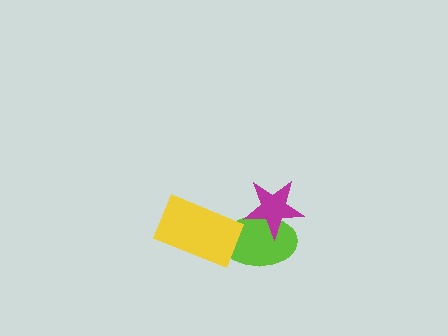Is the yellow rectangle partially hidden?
No, no other shape covers it.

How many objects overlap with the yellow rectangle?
1 object overlaps with the yellow rectangle.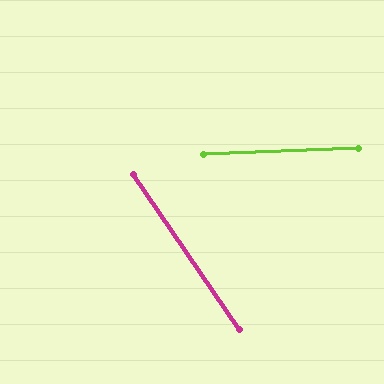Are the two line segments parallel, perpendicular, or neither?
Neither parallel nor perpendicular — they differ by about 58°.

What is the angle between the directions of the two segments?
Approximately 58 degrees.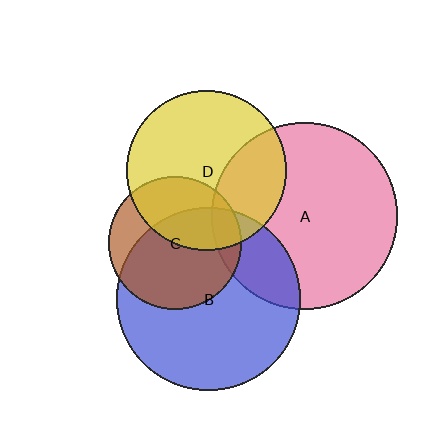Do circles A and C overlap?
Yes.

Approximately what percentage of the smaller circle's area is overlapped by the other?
Approximately 10%.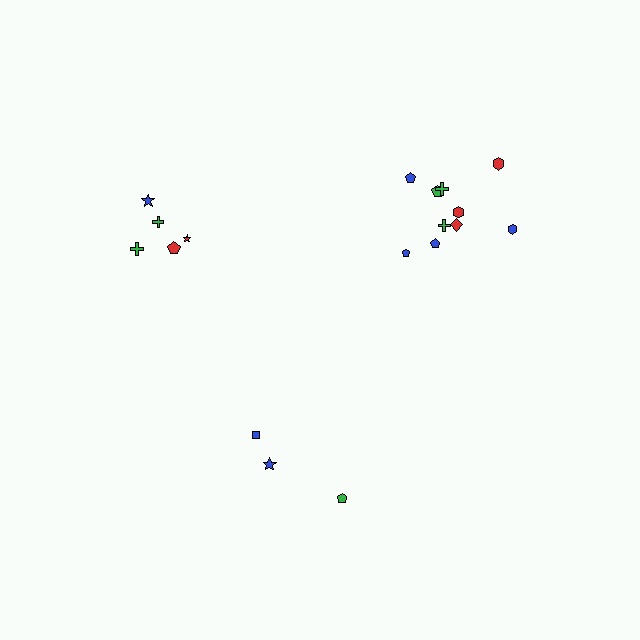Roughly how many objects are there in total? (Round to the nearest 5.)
Roughly 20 objects in total.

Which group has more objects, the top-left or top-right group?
The top-right group.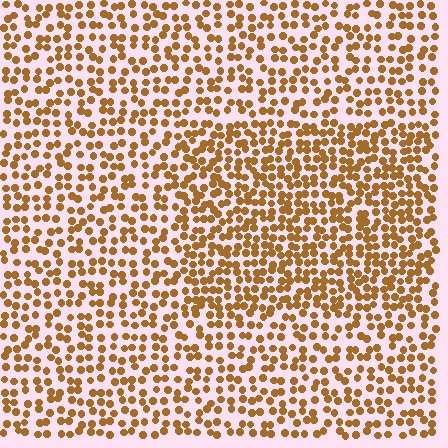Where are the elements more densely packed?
The elements are more densely packed inside the rectangle boundary.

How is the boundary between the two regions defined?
The boundary is defined by a change in element density (approximately 1.5x ratio). All elements are the same color, size, and shape.